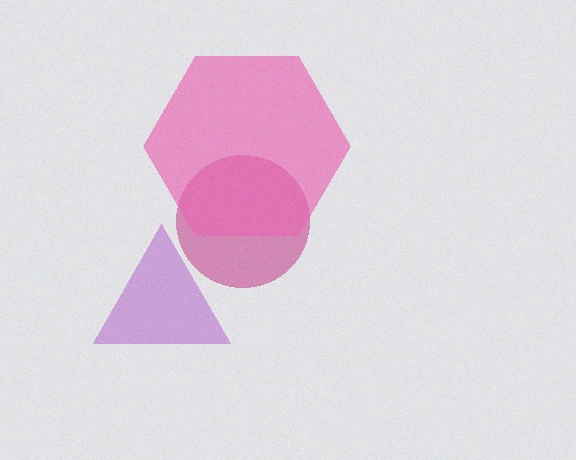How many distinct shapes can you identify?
There are 3 distinct shapes: a magenta circle, a pink hexagon, a purple triangle.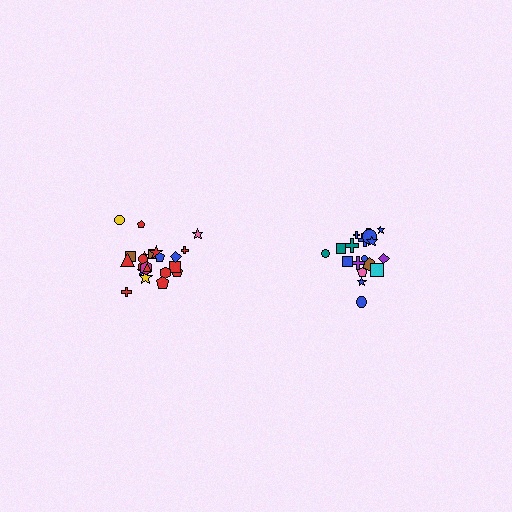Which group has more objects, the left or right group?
The left group.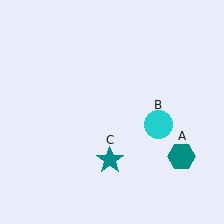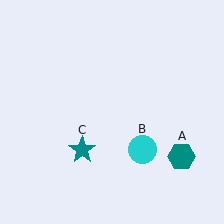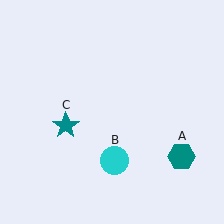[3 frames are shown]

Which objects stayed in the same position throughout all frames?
Teal hexagon (object A) remained stationary.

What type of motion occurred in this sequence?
The cyan circle (object B), teal star (object C) rotated clockwise around the center of the scene.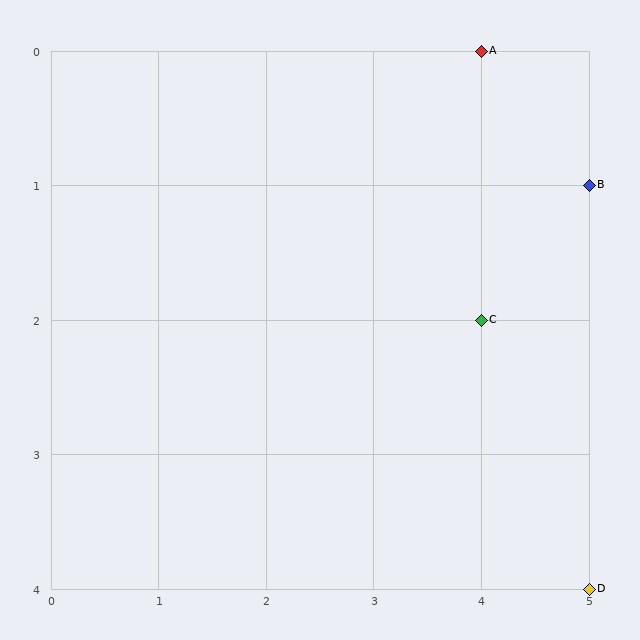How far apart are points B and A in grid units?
Points B and A are 1 column and 1 row apart (about 1.4 grid units diagonally).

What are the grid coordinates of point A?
Point A is at grid coordinates (4, 0).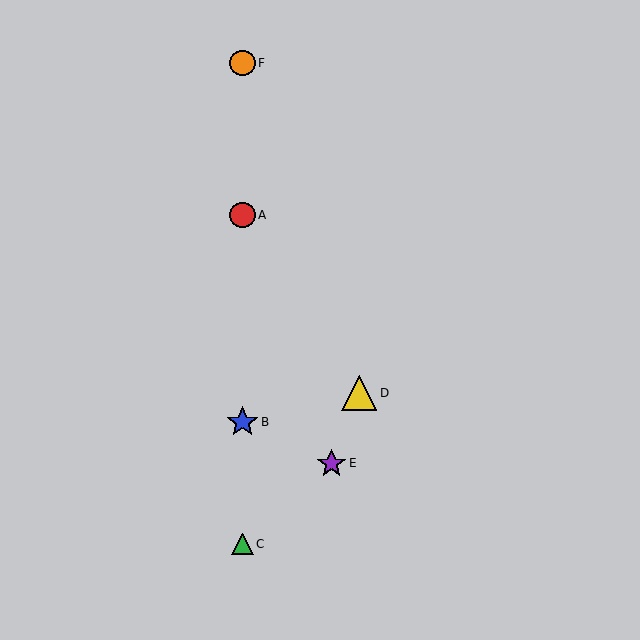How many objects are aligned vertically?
4 objects (A, B, C, F) are aligned vertically.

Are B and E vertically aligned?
No, B is at x≈242 and E is at x≈332.